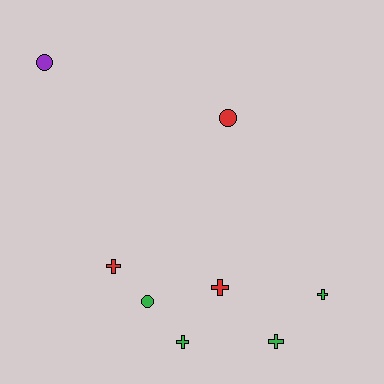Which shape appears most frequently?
Cross, with 5 objects.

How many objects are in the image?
There are 8 objects.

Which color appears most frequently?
Green, with 4 objects.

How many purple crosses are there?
There are no purple crosses.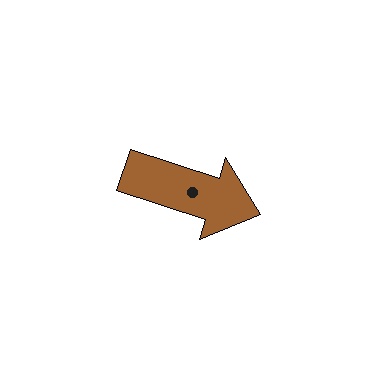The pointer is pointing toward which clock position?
Roughly 4 o'clock.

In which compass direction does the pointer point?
East.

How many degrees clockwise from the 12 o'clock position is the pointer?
Approximately 108 degrees.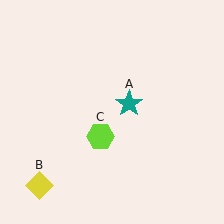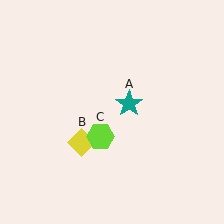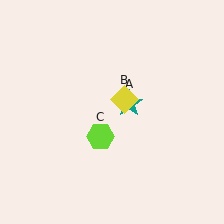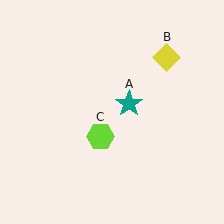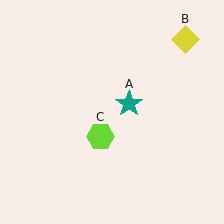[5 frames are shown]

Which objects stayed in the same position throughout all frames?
Teal star (object A) and lime hexagon (object C) remained stationary.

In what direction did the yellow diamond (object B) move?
The yellow diamond (object B) moved up and to the right.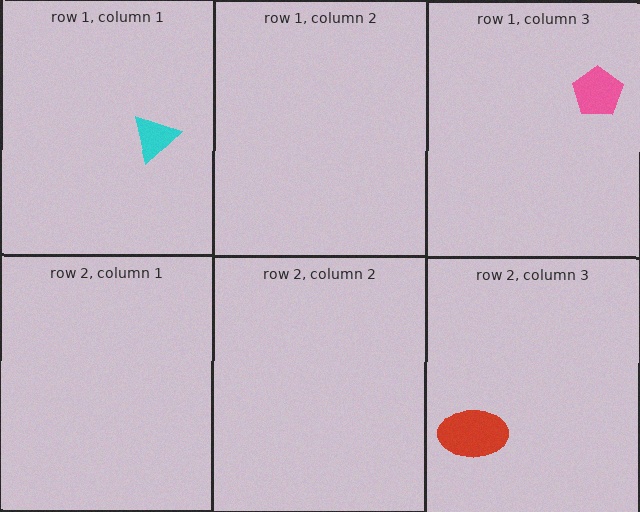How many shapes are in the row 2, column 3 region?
1.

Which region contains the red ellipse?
The row 2, column 3 region.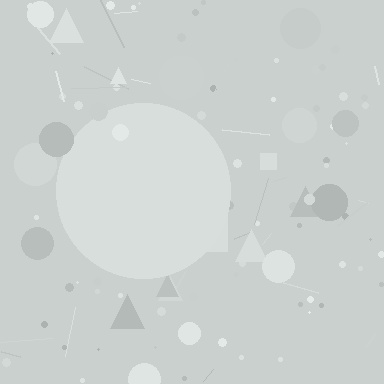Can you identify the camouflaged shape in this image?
The camouflaged shape is a circle.